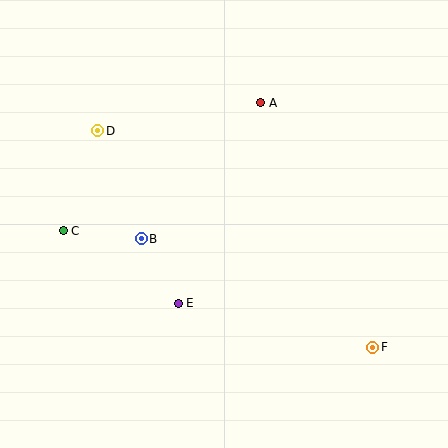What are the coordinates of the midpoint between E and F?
The midpoint between E and F is at (275, 325).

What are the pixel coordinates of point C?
Point C is at (63, 231).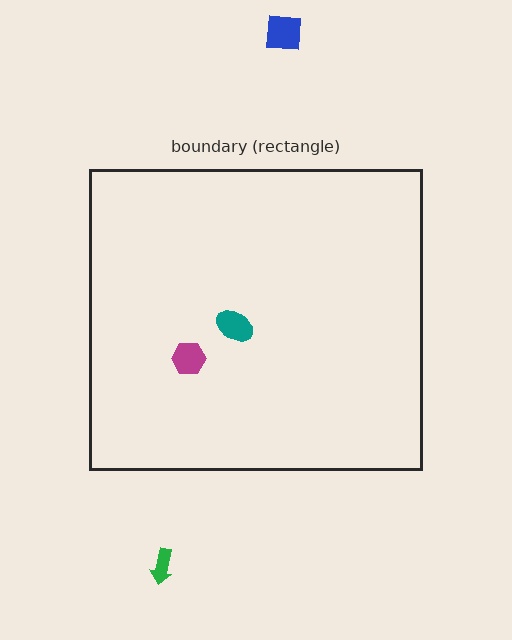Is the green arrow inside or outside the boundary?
Outside.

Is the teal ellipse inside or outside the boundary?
Inside.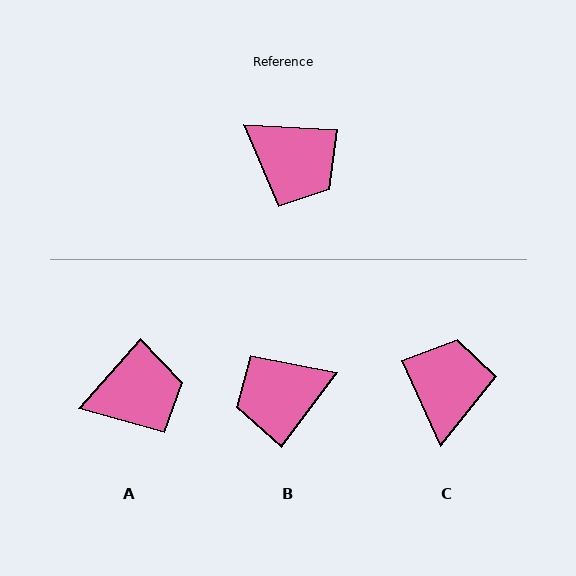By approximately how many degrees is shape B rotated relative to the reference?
Approximately 124 degrees clockwise.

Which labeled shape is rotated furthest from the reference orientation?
B, about 124 degrees away.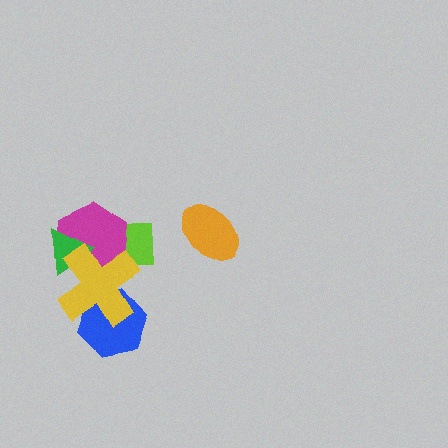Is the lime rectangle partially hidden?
Yes, it is partially covered by another shape.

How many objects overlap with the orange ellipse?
0 objects overlap with the orange ellipse.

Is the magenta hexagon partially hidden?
Yes, it is partially covered by another shape.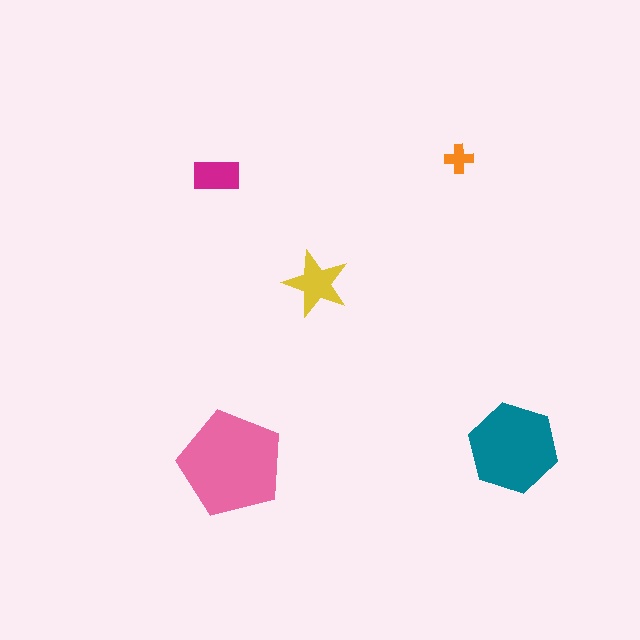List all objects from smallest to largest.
The orange cross, the magenta rectangle, the yellow star, the teal hexagon, the pink pentagon.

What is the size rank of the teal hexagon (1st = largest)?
2nd.